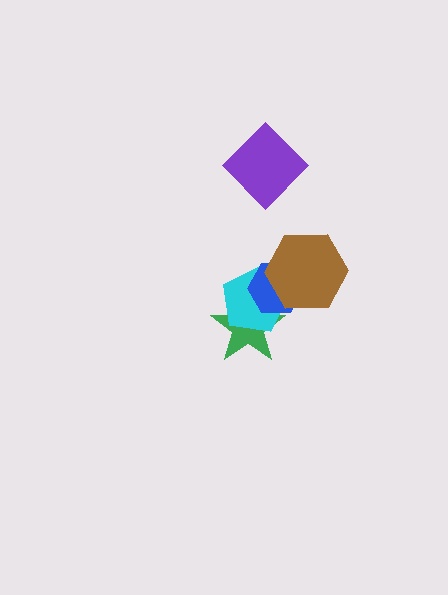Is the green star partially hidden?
Yes, it is partially covered by another shape.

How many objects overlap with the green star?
2 objects overlap with the green star.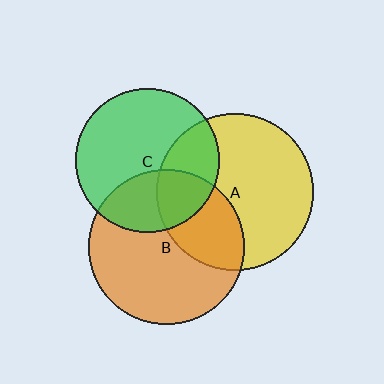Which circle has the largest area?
Circle A (yellow).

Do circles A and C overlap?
Yes.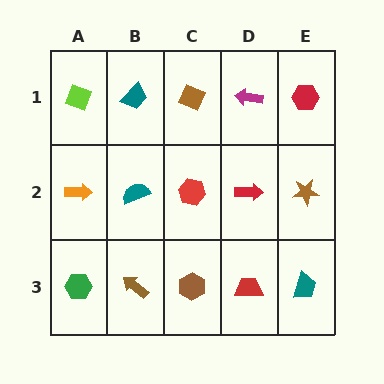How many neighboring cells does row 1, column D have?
3.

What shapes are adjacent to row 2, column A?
A lime diamond (row 1, column A), a green hexagon (row 3, column A), a teal semicircle (row 2, column B).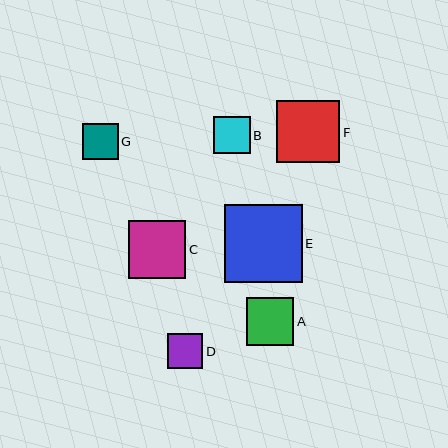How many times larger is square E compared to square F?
Square E is approximately 1.2 times the size of square F.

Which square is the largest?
Square E is the largest with a size of approximately 78 pixels.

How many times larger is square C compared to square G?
Square C is approximately 1.6 times the size of square G.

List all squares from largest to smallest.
From largest to smallest: E, F, C, A, B, G, D.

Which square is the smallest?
Square D is the smallest with a size of approximately 35 pixels.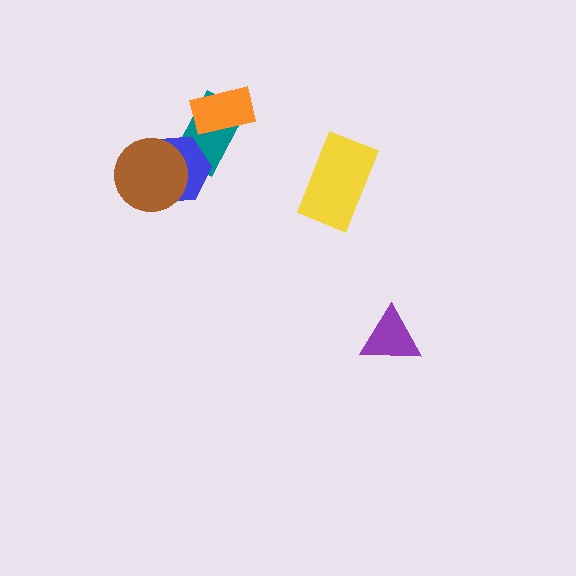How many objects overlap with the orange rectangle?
1 object overlaps with the orange rectangle.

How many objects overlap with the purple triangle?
0 objects overlap with the purple triangle.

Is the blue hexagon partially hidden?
Yes, it is partially covered by another shape.